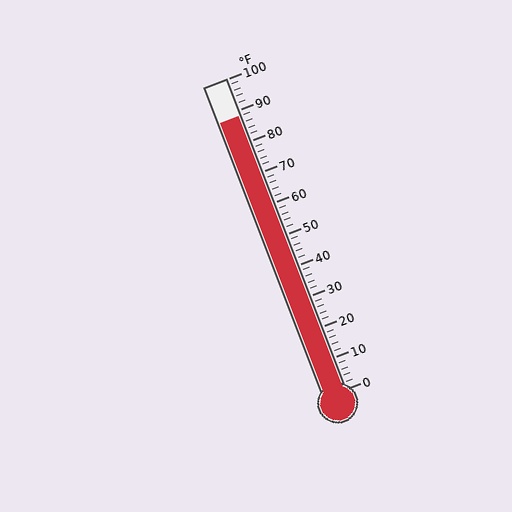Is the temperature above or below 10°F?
The temperature is above 10°F.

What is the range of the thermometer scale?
The thermometer scale ranges from 0°F to 100°F.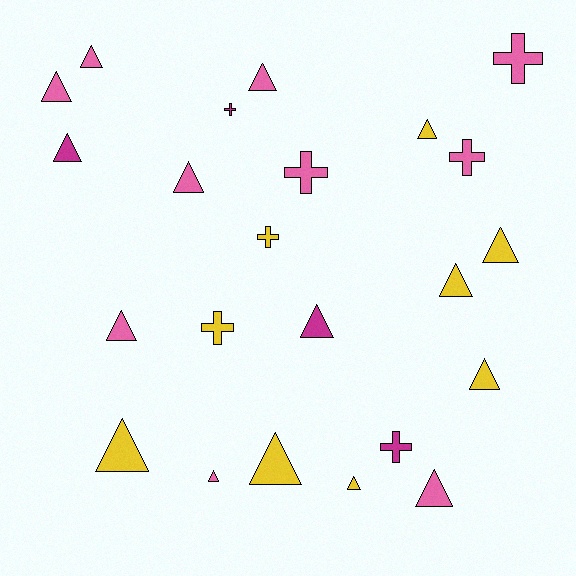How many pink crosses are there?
There are 3 pink crosses.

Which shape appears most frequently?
Triangle, with 16 objects.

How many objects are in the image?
There are 23 objects.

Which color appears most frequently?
Pink, with 10 objects.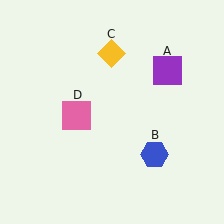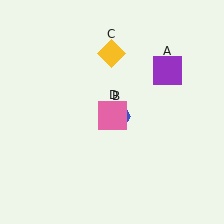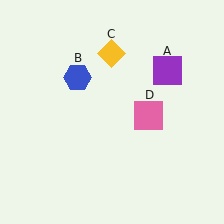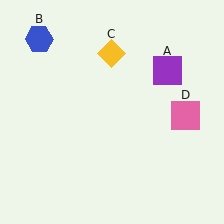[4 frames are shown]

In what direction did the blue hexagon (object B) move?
The blue hexagon (object B) moved up and to the left.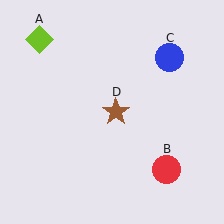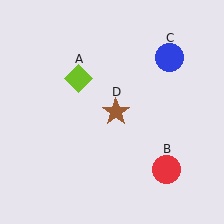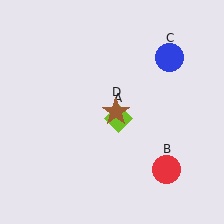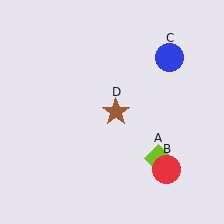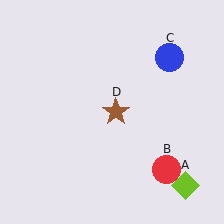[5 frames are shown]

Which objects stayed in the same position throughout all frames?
Red circle (object B) and blue circle (object C) and brown star (object D) remained stationary.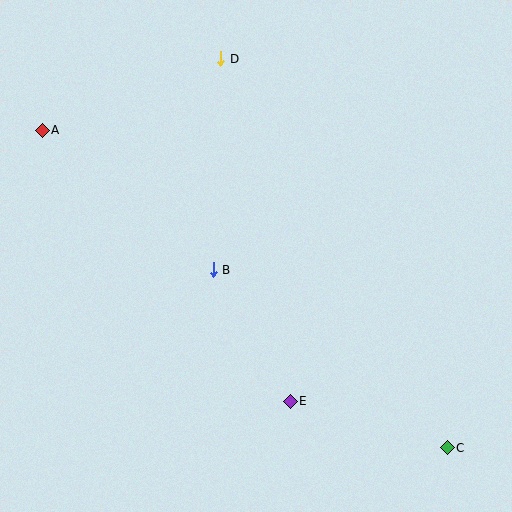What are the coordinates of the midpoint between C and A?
The midpoint between C and A is at (245, 289).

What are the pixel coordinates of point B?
Point B is at (213, 270).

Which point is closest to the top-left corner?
Point A is closest to the top-left corner.